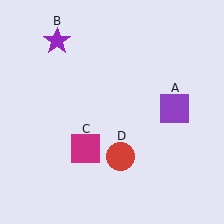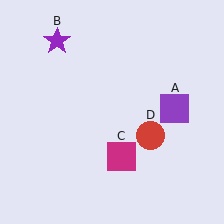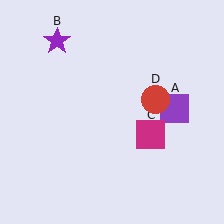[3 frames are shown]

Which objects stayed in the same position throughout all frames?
Purple square (object A) and purple star (object B) remained stationary.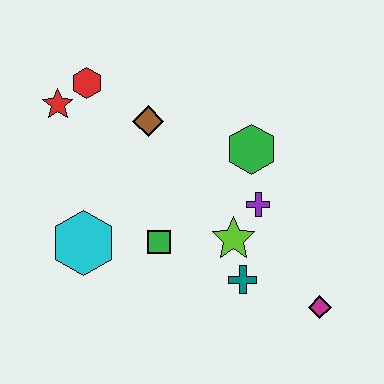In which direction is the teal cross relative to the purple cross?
The teal cross is below the purple cross.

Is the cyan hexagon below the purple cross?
Yes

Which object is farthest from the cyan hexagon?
The magenta diamond is farthest from the cyan hexagon.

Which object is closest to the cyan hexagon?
The green square is closest to the cyan hexagon.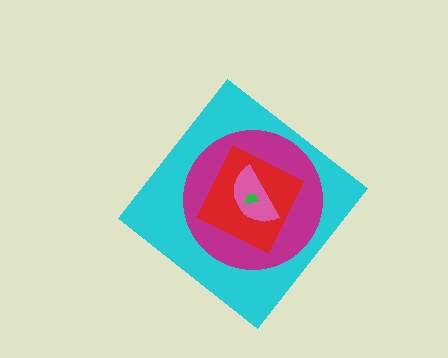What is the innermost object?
The green trapezoid.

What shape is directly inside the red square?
The pink semicircle.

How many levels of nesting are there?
5.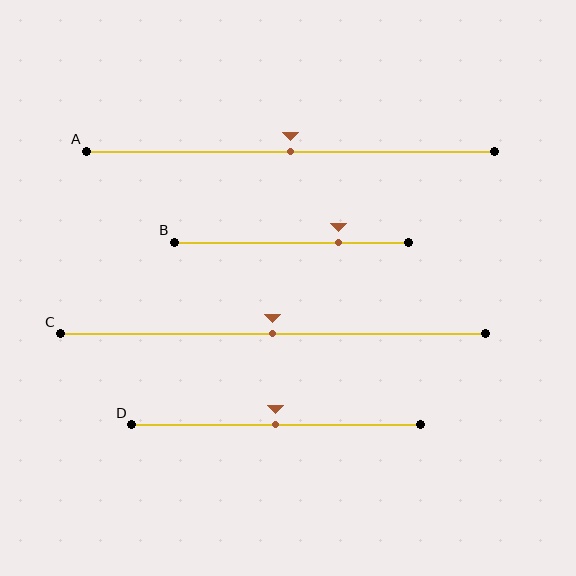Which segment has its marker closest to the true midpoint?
Segment A has its marker closest to the true midpoint.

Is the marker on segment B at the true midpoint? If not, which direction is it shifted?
No, the marker on segment B is shifted to the right by about 20% of the segment length.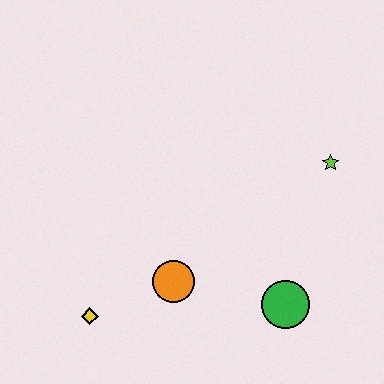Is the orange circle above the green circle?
Yes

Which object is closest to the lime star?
The green circle is closest to the lime star.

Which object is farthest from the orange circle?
The lime star is farthest from the orange circle.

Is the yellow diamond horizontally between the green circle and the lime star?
No